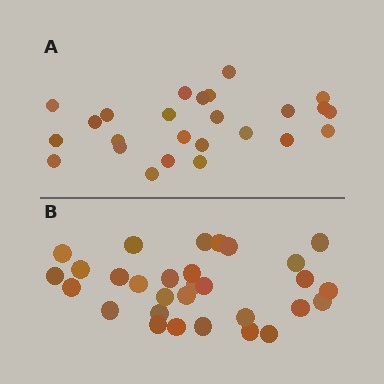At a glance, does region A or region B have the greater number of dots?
Region B (the bottom region) has more dots.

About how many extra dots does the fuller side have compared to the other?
Region B has about 5 more dots than region A.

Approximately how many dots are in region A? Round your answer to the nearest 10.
About 20 dots. (The exact count is 25, which rounds to 20.)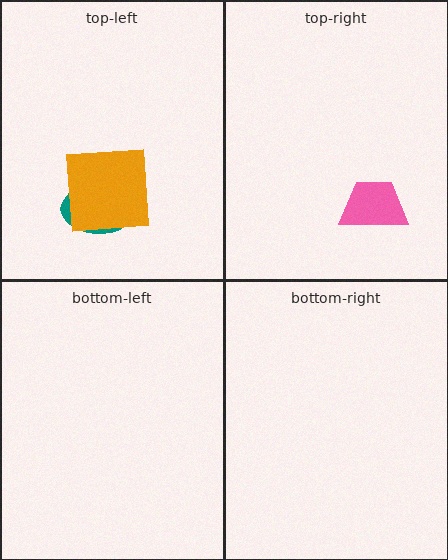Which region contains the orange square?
The top-left region.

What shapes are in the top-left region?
The teal ellipse, the orange square.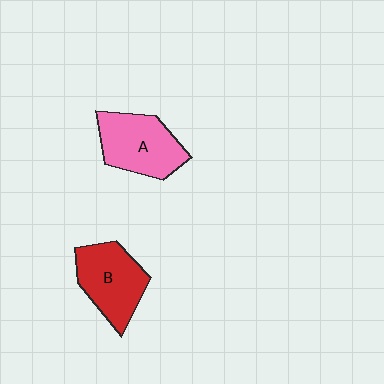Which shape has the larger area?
Shape A (pink).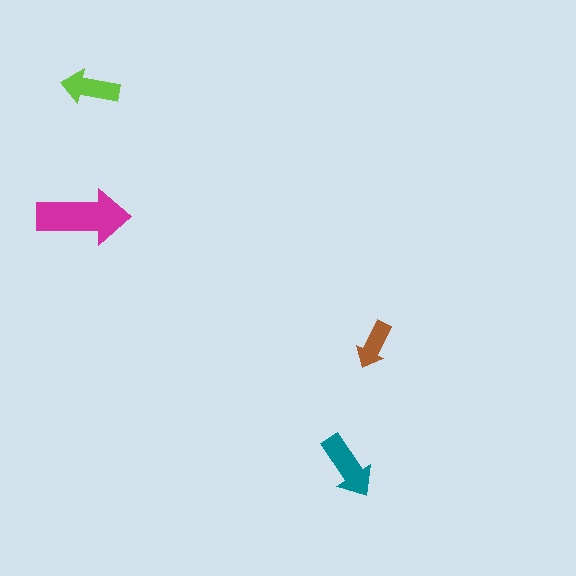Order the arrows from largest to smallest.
the magenta one, the teal one, the lime one, the brown one.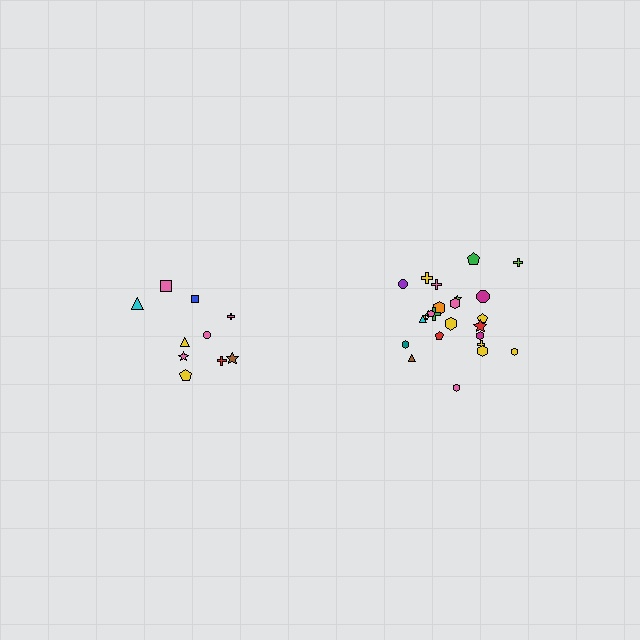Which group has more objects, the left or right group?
The right group.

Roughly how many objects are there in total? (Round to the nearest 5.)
Roughly 35 objects in total.